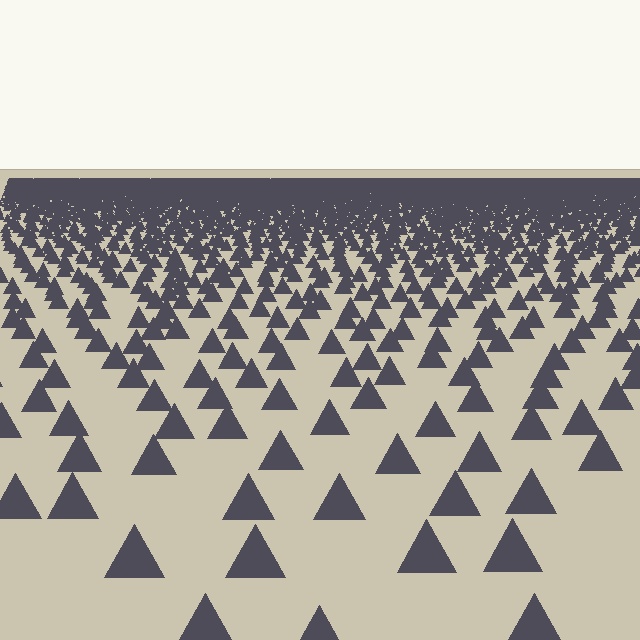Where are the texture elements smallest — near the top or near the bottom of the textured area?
Near the top.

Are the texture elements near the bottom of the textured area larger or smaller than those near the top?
Larger. Near the bottom, elements are closer to the viewer and appear at a bigger on-screen size.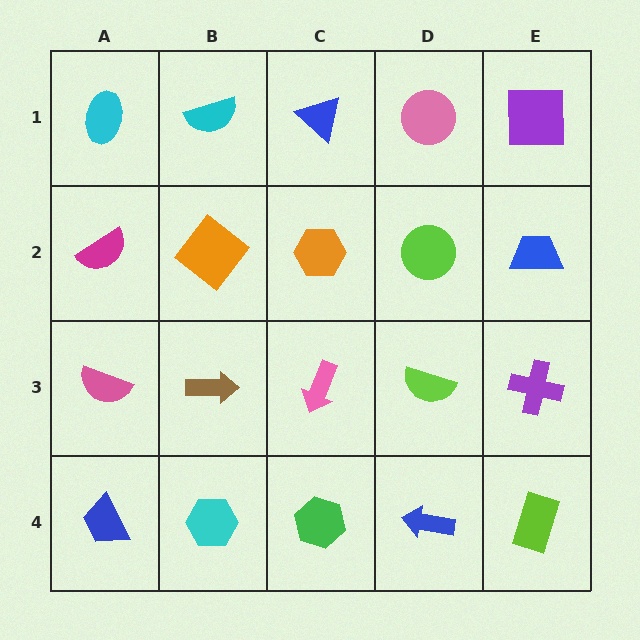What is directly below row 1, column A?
A magenta semicircle.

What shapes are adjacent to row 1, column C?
An orange hexagon (row 2, column C), a cyan semicircle (row 1, column B), a pink circle (row 1, column D).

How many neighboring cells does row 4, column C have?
3.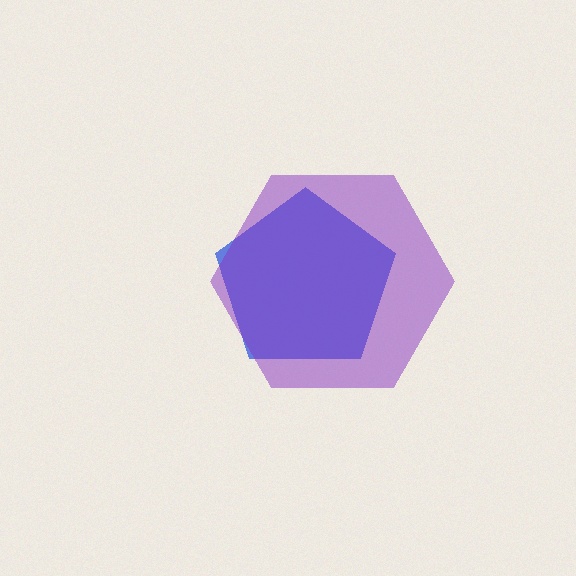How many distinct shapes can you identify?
There are 2 distinct shapes: a blue pentagon, a purple hexagon.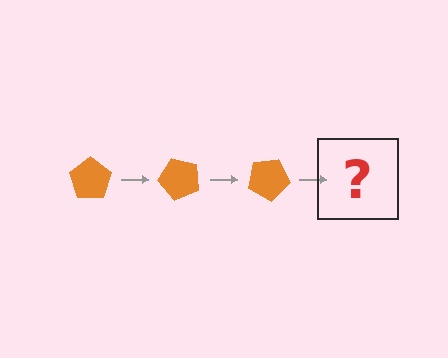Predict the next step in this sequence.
The next step is an orange pentagon rotated 150 degrees.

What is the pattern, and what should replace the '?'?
The pattern is that the pentagon rotates 50 degrees each step. The '?' should be an orange pentagon rotated 150 degrees.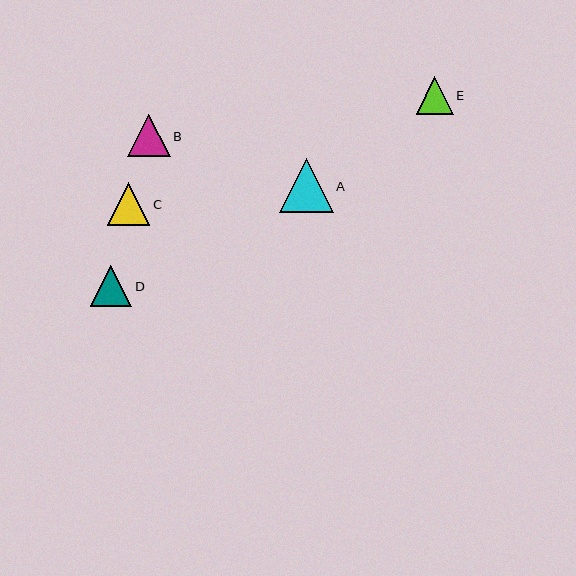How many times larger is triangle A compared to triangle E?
Triangle A is approximately 1.4 times the size of triangle E.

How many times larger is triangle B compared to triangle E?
Triangle B is approximately 1.1 times the size of triangle E.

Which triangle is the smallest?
Triangle E is the smallest with a size of approximately 37 pixels.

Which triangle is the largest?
Triangle A is the largest with a size of approximately 54 pixels.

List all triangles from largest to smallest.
From largest to smallest: A, C, B, D, E.